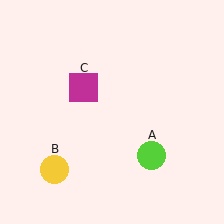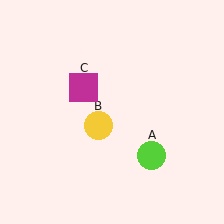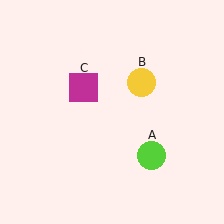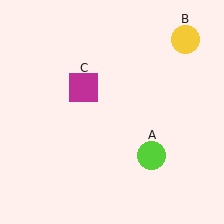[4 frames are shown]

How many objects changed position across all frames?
1 object changed position: yellow circle (object B).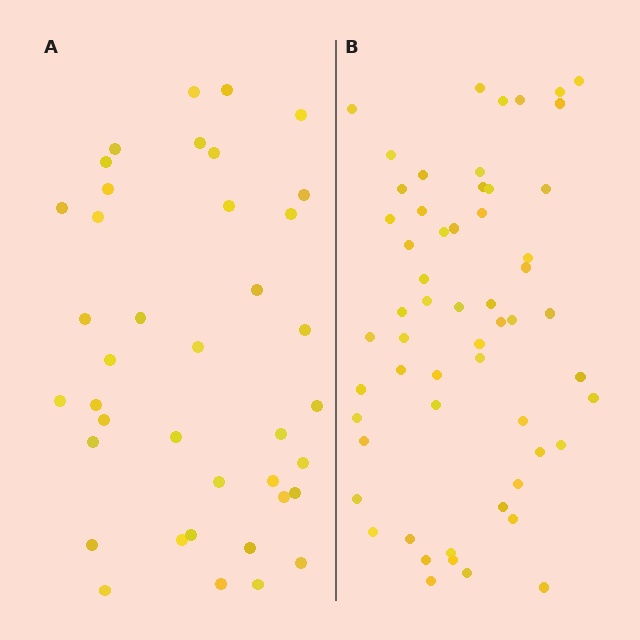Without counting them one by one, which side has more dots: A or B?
Region B (the right region) has more dots.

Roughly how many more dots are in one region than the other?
Region B has approximately 20 more dots than region A.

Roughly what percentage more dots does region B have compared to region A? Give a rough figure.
About 45% more.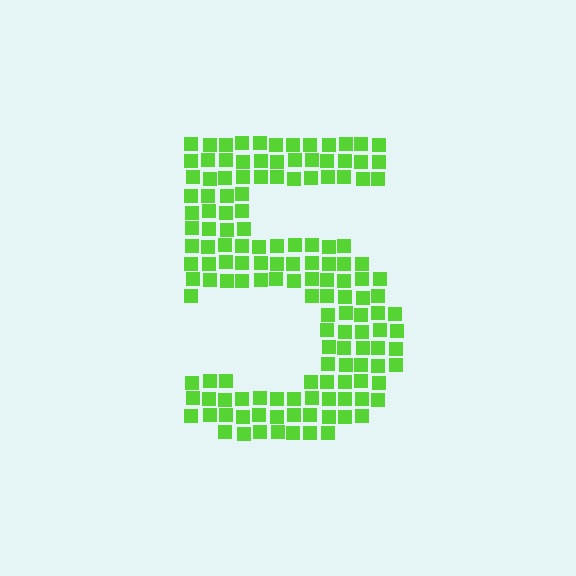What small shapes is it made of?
It is made of small squares.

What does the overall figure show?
The overall figure shows the digit 5.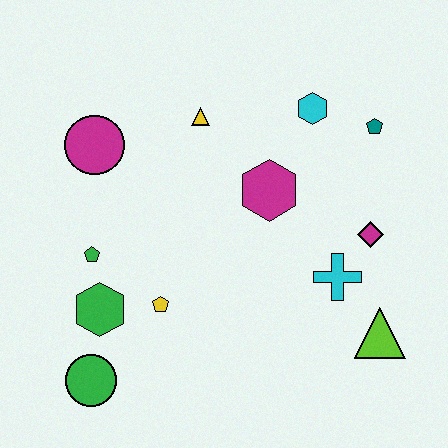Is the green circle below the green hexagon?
Yes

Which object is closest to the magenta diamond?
The cyan cross is closest to the magenta diamond.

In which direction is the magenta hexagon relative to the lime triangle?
The magenta hexagon is above the lime triangle.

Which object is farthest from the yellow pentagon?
The teal pentagon is farthest from the yellow pentagon.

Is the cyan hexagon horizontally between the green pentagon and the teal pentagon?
Yes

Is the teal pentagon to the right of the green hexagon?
Yes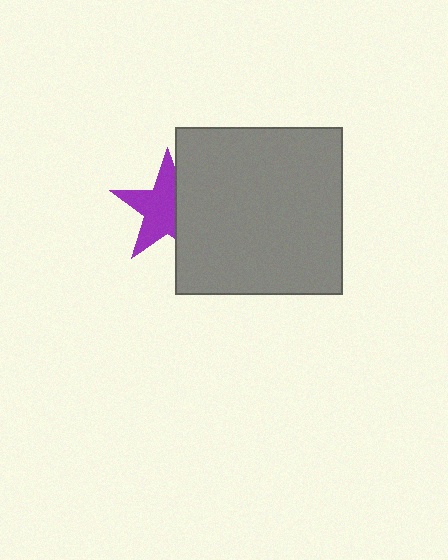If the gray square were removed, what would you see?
You would see the complete purple star.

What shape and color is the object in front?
The object in front is a gray square.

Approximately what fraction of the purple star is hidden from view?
Roughly 37% of the purple star is hidden behind the gray square.